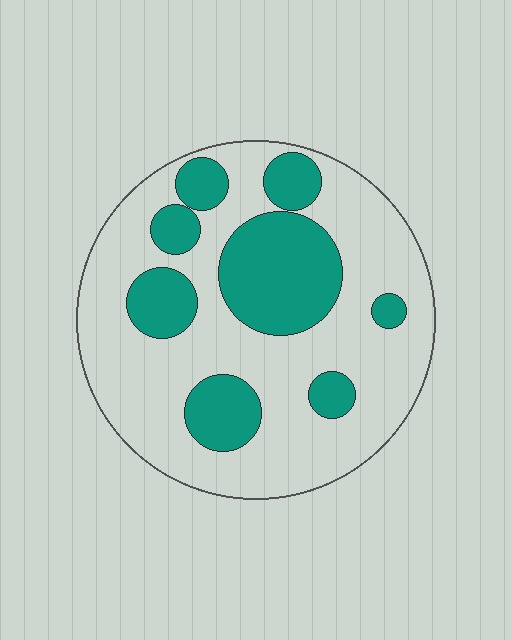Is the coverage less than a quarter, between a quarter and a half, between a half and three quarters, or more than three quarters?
Between a quarter and a half.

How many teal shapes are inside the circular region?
8.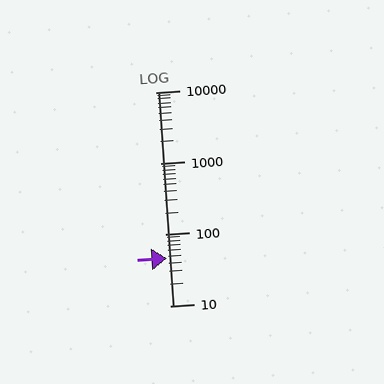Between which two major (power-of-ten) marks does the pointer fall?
The pointer is between 10 and 100.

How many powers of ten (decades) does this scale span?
The scale spans 3 decades, from 10 to 10000.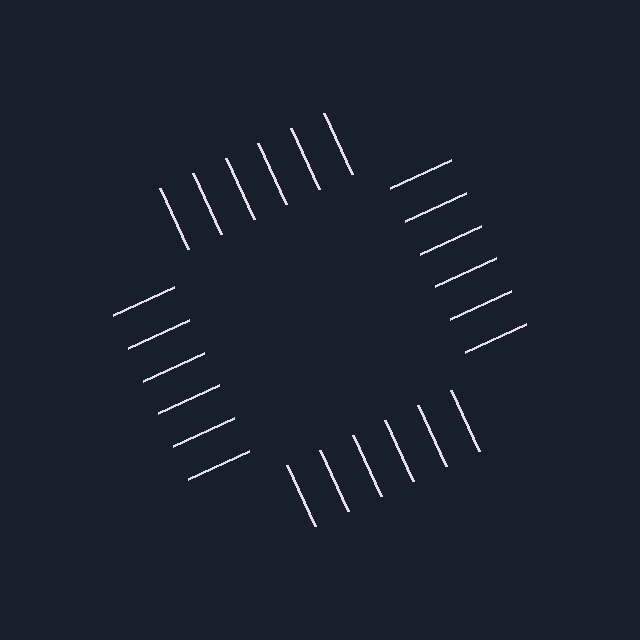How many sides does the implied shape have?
4 sides — the line-ends trace a square.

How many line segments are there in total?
24 — 6 along each of the 4 edges.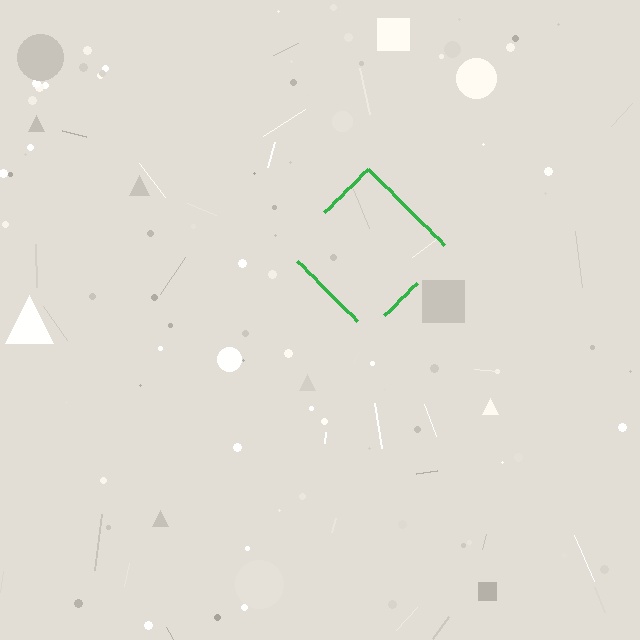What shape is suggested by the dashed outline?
The dashed outline suggests a diamond.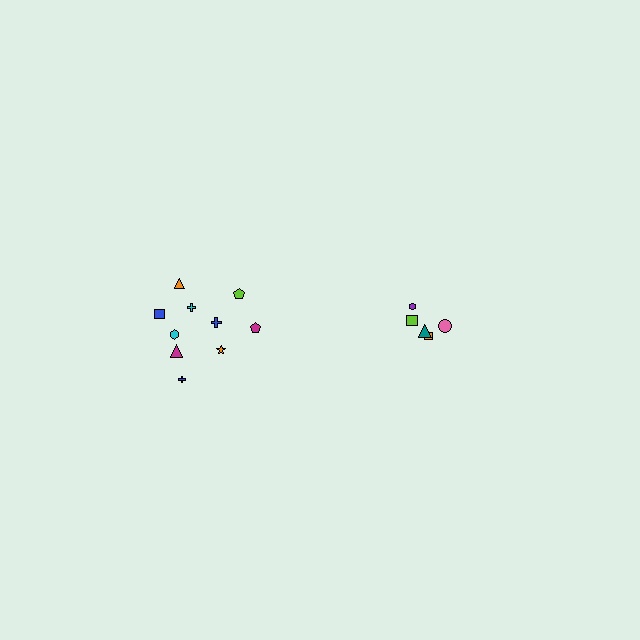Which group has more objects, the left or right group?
The left group.